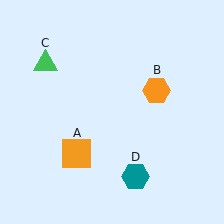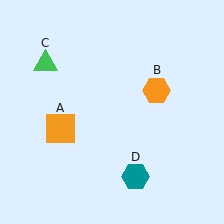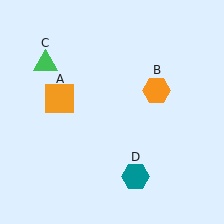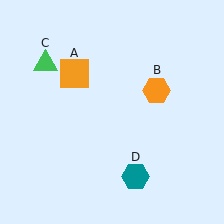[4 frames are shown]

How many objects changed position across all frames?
1 object changed position: orange square (object A).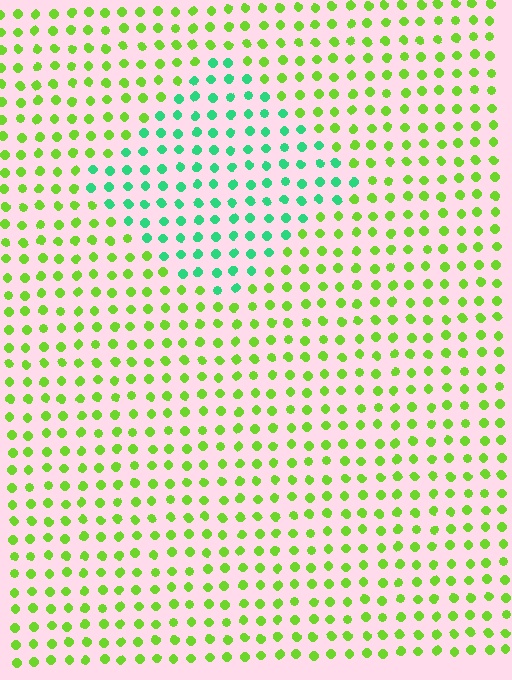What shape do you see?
I see a diamond.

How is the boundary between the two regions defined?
The boundary is defined purely by a slight shift in hue (about 52 degrees). Spacing, size, and orientation are identical on both sides.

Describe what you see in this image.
The image is filled with small lime elements in a uniform arrangement. A diamond-shaped region is visible where the elements are tinted to a slightly different hue, forming a subtle color boundary.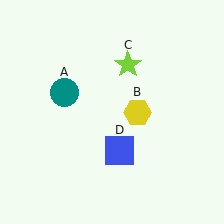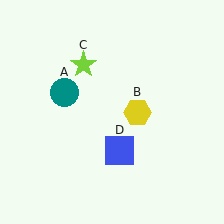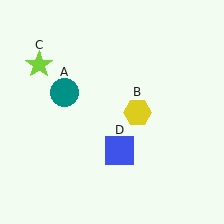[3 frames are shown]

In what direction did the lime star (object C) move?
The lime star (object C) moved left.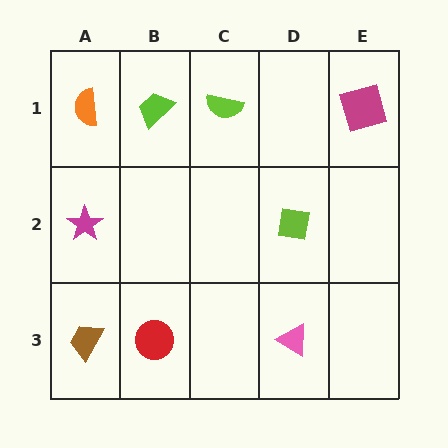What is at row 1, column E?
A magenta square.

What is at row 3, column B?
A red circle.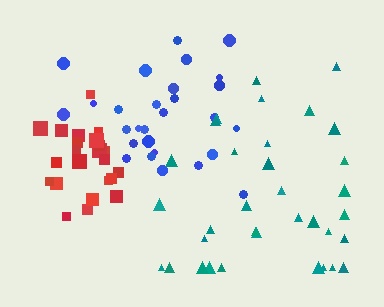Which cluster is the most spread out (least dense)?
Teal.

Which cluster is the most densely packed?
Red.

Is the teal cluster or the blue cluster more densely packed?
Blue.